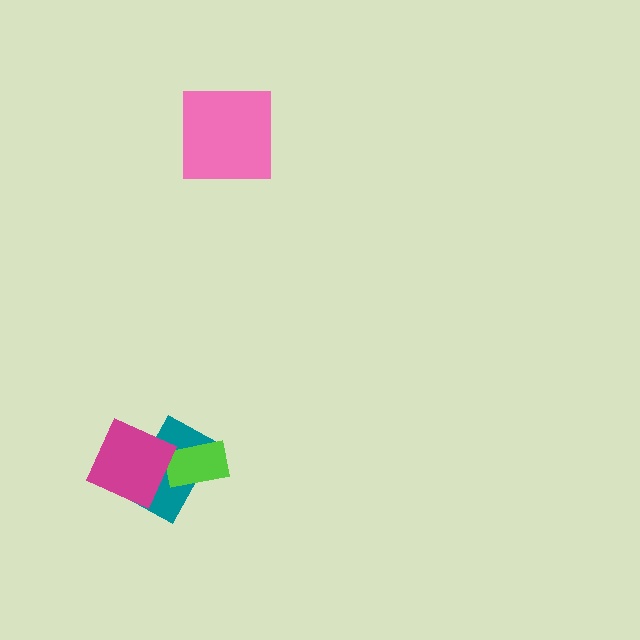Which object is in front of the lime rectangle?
The magenta diamond is in front of the lime rectangle.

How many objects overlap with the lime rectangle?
2 objects overlap with the lime rectangle.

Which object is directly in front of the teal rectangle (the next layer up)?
The lime rectangle is directly in front of the teal rectangle.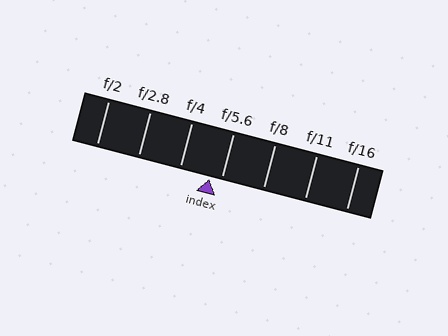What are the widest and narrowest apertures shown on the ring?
The widest aperture shown is f/2 and the narrowest is f/16.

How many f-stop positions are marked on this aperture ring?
There are 7 f-stop positions marked.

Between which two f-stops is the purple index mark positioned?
The index mark is between f/4 and f/5.6.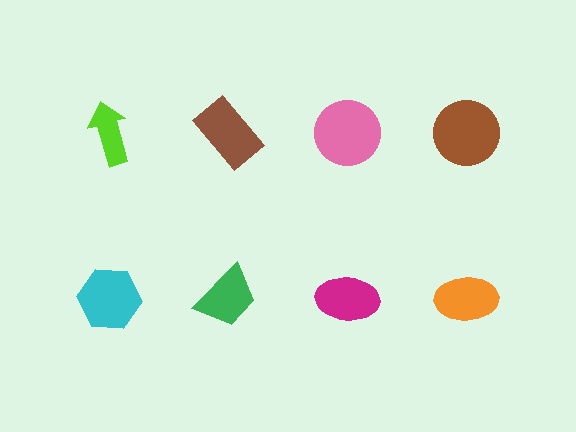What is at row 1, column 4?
A brown circle.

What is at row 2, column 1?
A cyan hexagon.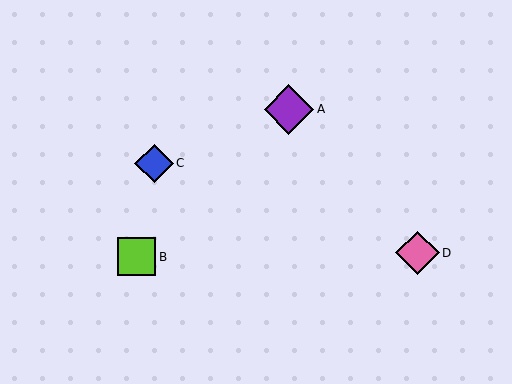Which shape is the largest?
The purple diamond (labeled A) is the largest.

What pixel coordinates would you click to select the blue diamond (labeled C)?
Click at (154, 163) to select the blue diamond C.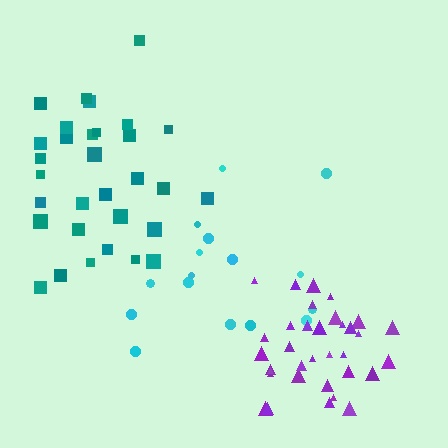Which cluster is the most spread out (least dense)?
Cyan.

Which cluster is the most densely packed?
Purple.